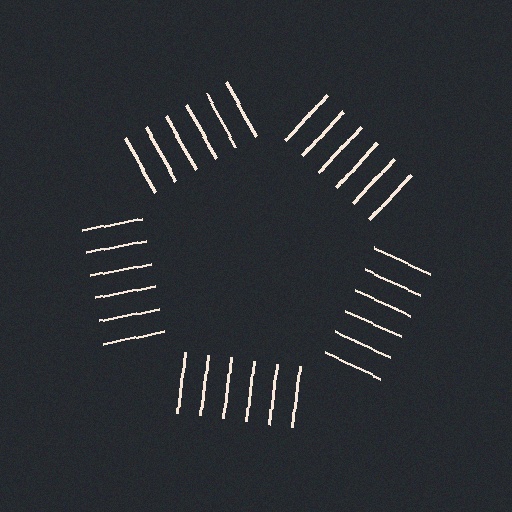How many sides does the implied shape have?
5 sides — the line-ends trace a pentagon.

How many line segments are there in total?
30 — 6 along each of the 5 edges.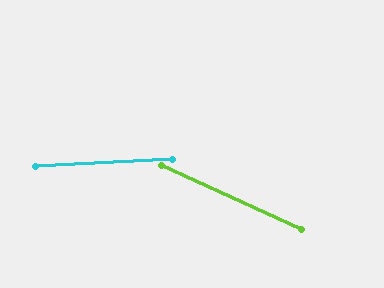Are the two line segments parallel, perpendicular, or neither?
Neither parallel nor perpendicular — they differ by about 28°.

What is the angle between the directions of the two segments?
Approximately 28 degrees.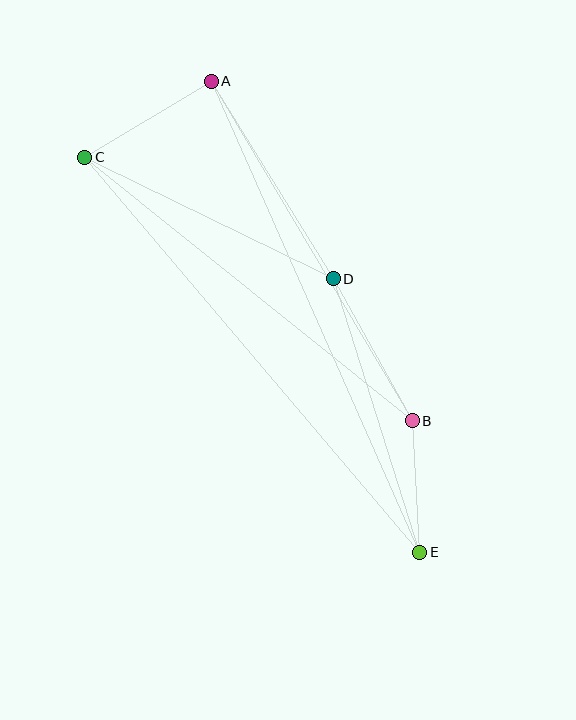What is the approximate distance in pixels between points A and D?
The distance between A and D is approximately 232 pixels.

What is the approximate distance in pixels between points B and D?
The distance between B and D is approximately 163 pixels.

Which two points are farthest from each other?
Points C and E are farthest from each other.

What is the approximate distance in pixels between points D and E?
The distance between D and E is approximately 287 pixels.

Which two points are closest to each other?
Points B and E are closest to each other.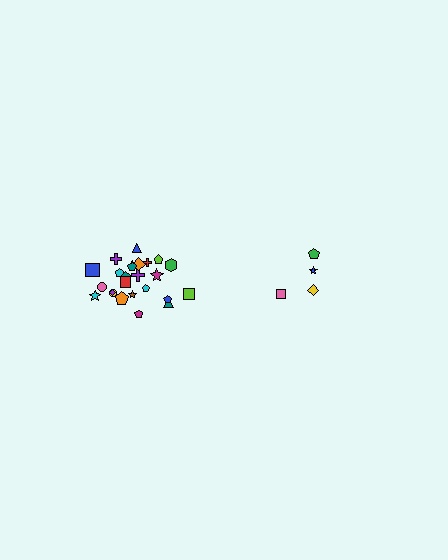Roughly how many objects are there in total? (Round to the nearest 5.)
Roughly 30 objects in total.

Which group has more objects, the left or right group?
The left group.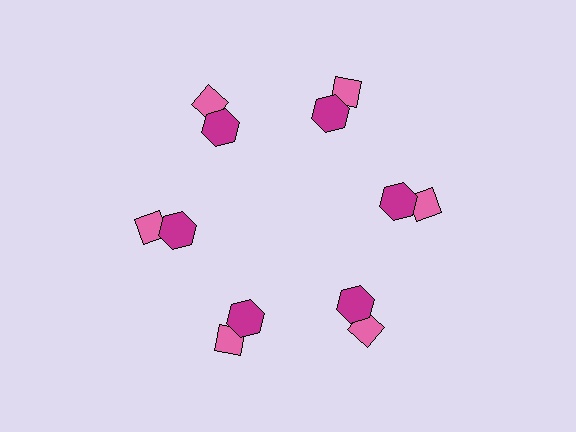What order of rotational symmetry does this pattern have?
This pattern has 6-fold rotational symmetry.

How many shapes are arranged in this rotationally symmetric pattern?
There are 12 shapes, arranged in 6 groups of 2.